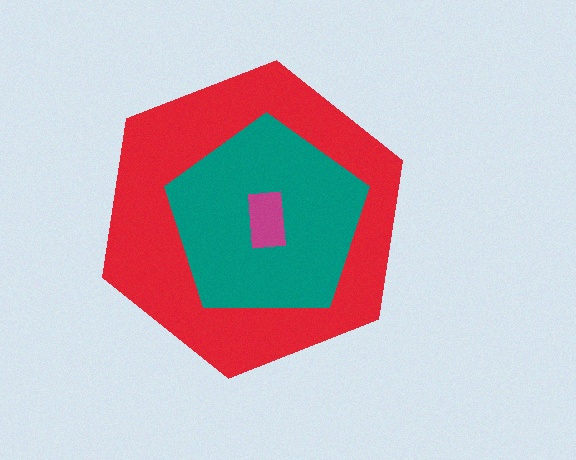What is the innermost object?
The magenta rectangle.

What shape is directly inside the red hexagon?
The teal pentagon.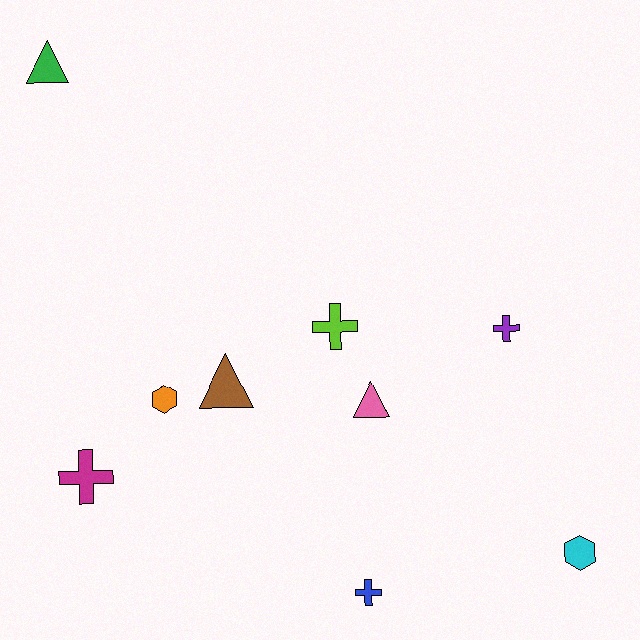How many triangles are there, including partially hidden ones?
There are 3 triangles.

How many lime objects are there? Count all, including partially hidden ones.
There is 1 lime object.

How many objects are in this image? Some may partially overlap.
There are 9 objects.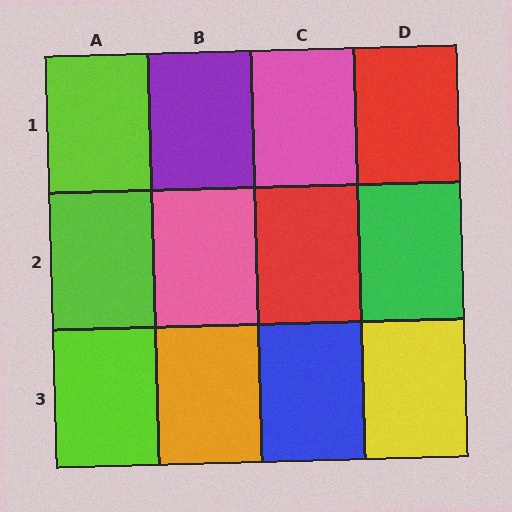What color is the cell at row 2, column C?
Red.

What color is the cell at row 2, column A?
Lime.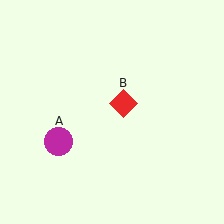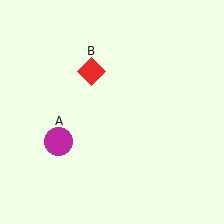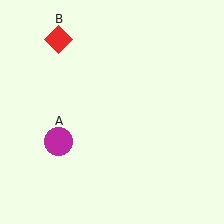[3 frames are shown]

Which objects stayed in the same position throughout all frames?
Magenta circle (object A) remained stationary.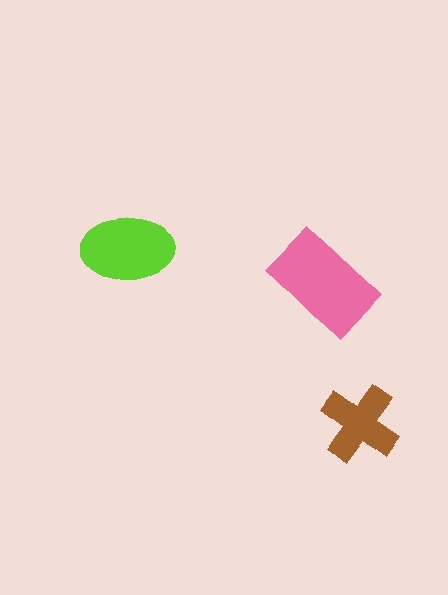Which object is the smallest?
The brown cross.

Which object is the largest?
The pink rectangle.